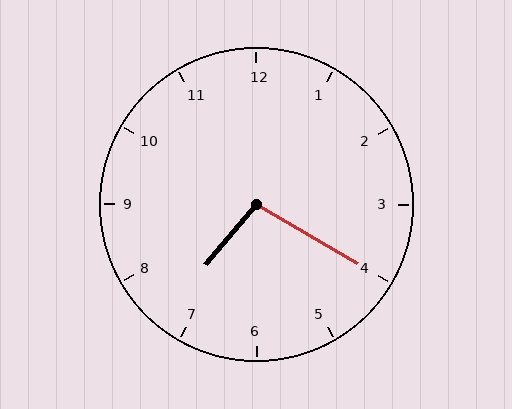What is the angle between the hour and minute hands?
Approximately 100 degrees.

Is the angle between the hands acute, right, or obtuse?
It is obtuse.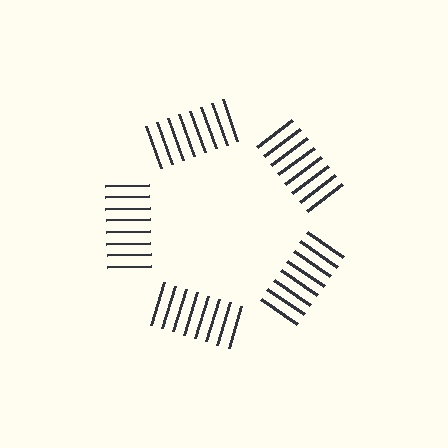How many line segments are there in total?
40 — 8 along each of the 5 edges.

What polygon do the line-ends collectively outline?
An illusory pentagon — the line segments terminate on its edges but no continuous stroke is drawn.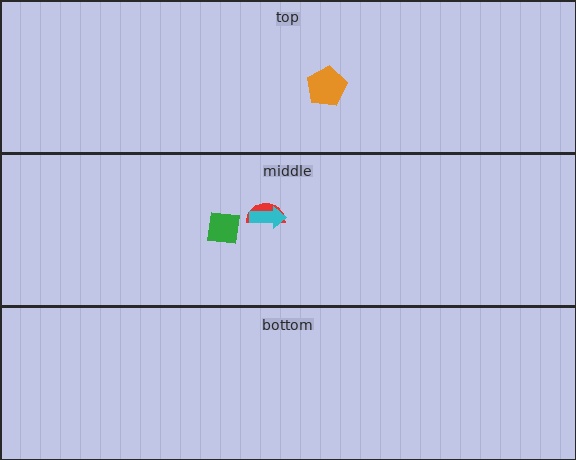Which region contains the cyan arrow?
The middle region.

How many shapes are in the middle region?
3.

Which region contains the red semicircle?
The middle region.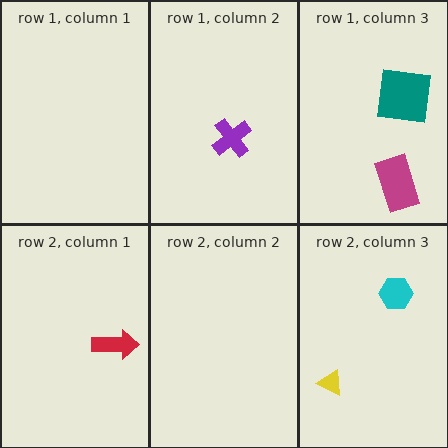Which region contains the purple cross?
The row 1, column 2 region.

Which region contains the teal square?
The row 1, column 3 region.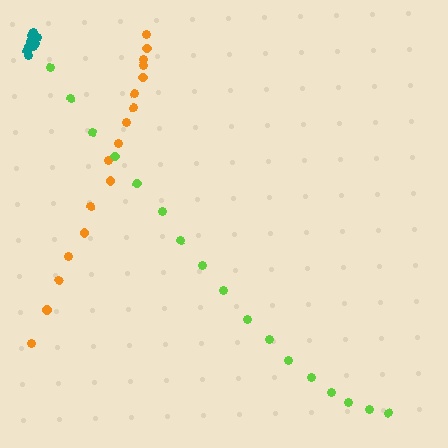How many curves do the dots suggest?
There are 3 distinct paths.